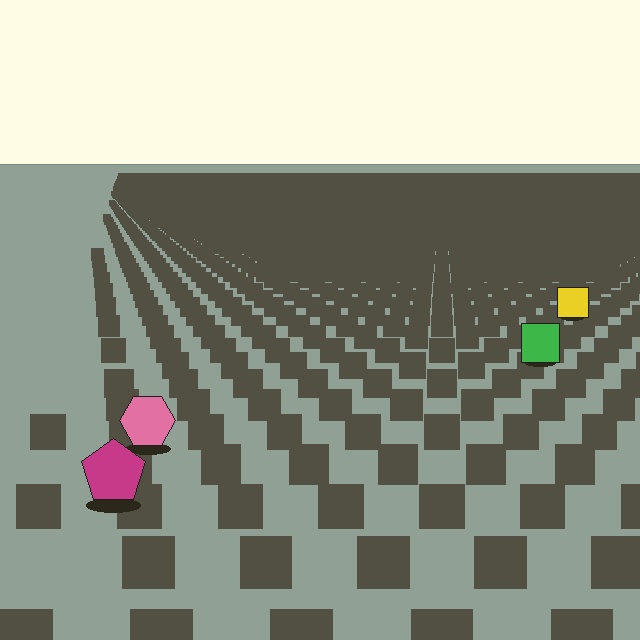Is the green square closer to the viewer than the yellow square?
Yes. The green square is closer — you can tell from the texture gradient: the ground texture is coarser near it.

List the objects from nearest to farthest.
From nearest to farthest: the magenta pentagon, the pink hexagon, the green square, the yellow square.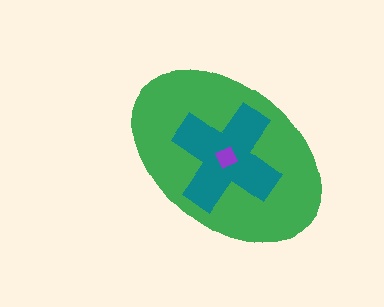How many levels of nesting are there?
3.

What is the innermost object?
The purple square.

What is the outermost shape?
The green ellipse.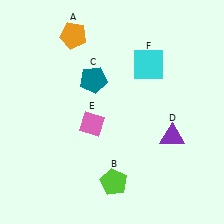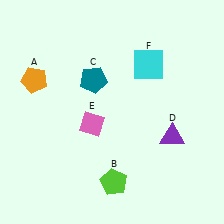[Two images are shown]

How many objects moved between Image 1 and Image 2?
1 object moved between the two images.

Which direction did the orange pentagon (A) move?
The orange pentagon (A) moved down.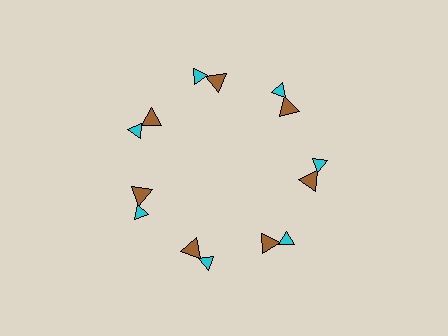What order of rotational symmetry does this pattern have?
This pattern has 7-fold rotational symmetry.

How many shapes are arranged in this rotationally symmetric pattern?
There are 14 shapes, arranged in 7 groups of 2.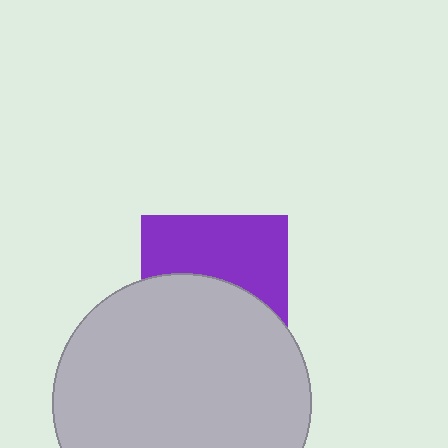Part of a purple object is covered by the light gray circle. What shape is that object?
It is a square.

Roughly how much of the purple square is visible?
About half of it is visible (roughly 48%).